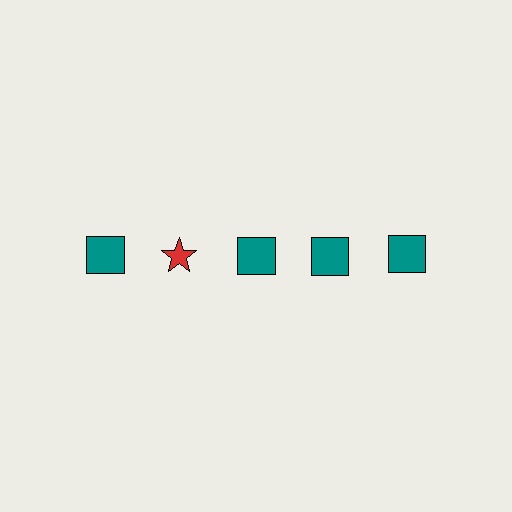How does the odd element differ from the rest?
It differs in both color (red instead of teal) and shape (star instead of square).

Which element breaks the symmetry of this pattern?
The red star in the top row, second from left column breaks the symmetry. All other shapes are teal squares.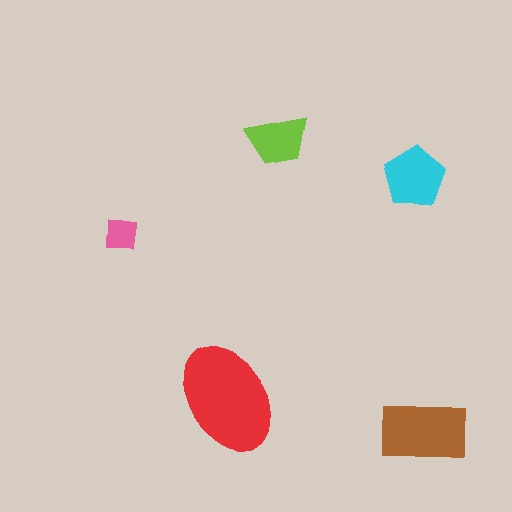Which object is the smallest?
The pink square.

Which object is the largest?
The red ellipse.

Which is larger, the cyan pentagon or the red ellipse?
The red ellipse.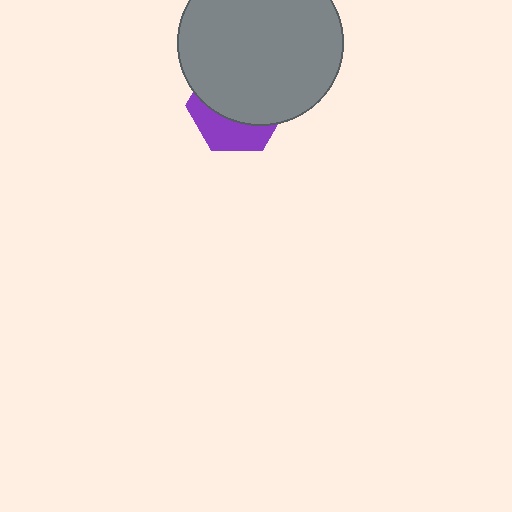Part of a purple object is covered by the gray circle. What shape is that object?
It is a hexagon.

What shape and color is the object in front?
The object in front is a gray circle.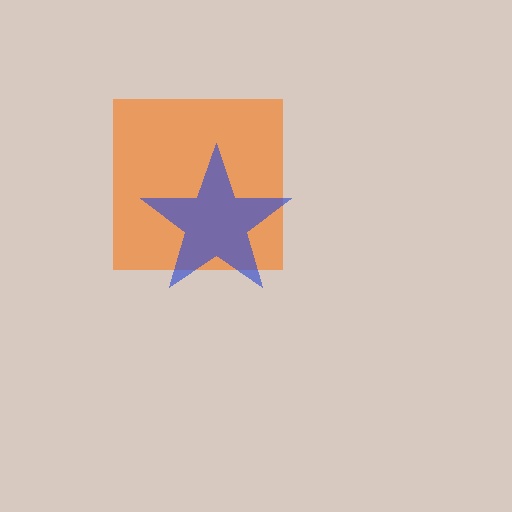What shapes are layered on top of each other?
The layered shapes are: an orange square, a blue star.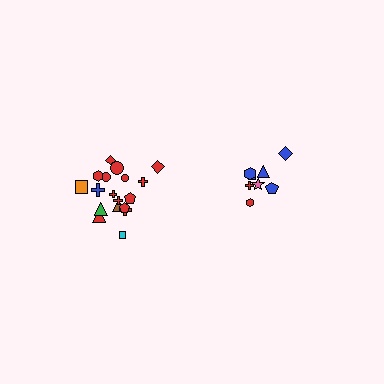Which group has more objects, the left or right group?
The left group.